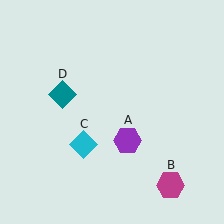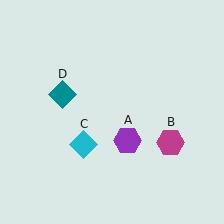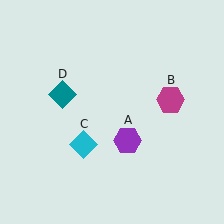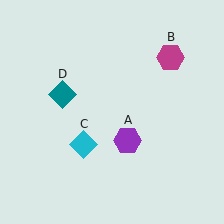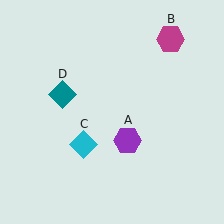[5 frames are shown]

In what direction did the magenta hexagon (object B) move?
The magenta hexagon (object B) moved up.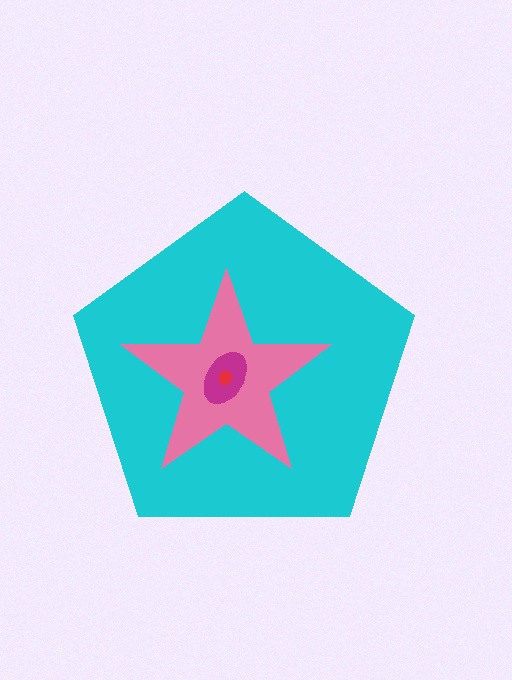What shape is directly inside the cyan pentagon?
The pink star.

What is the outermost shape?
The cyan pentagon.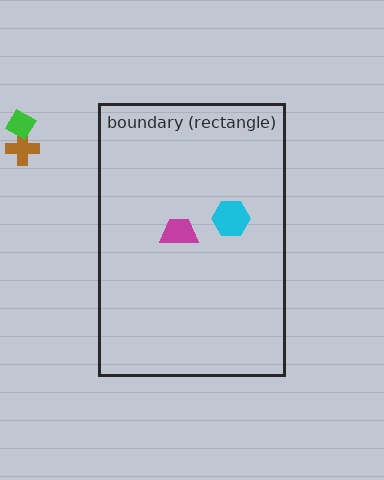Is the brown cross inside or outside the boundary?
Outside.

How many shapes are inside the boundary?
2 inside, 2 outside.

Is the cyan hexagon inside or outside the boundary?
Inside.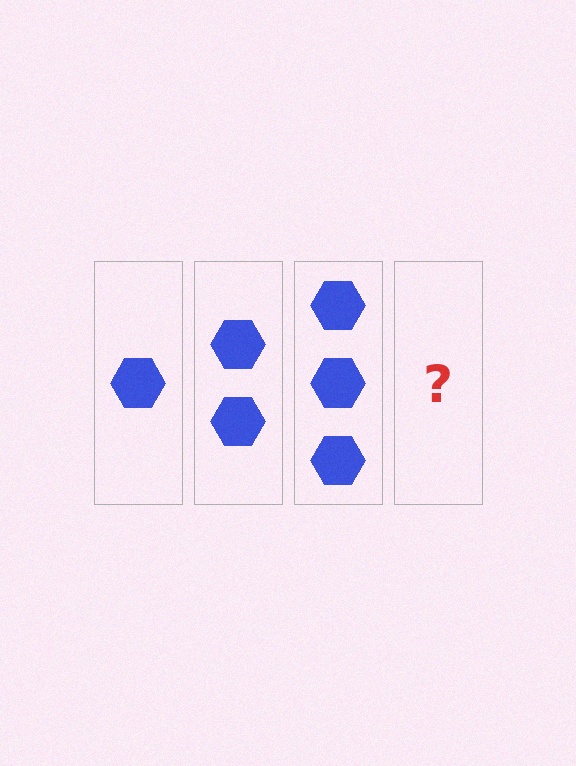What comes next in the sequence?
The next element should be 4 hexagons.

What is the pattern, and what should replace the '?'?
The pattern is that each step adds one more hexagon. The '?' should be 4 hexagons.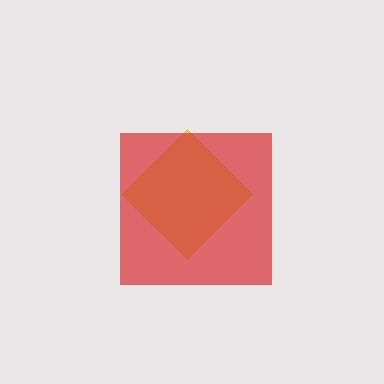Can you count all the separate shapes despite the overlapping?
Yes, there are 2 separate shapes.